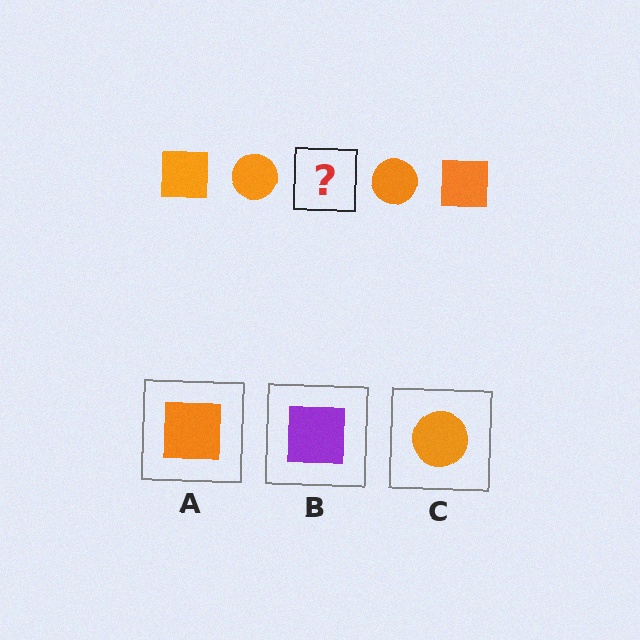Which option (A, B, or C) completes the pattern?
A.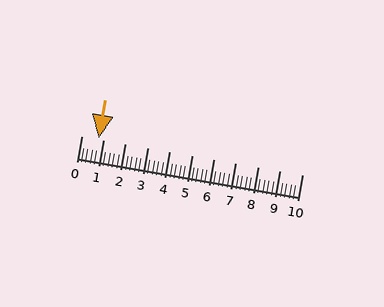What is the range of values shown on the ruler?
The ruler shows values from 0 to 10.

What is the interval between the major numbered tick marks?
The major tick marks are spaced 1 units apart.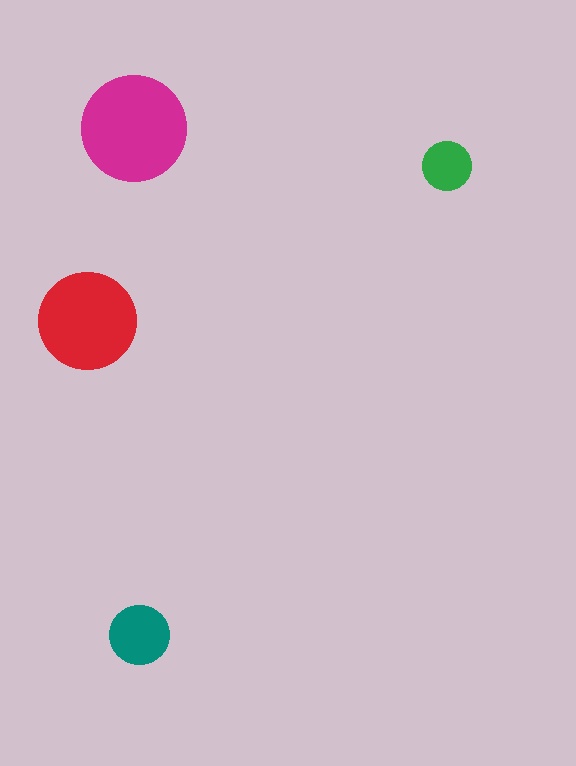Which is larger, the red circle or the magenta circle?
The magenta one.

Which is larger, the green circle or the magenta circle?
The magenta one.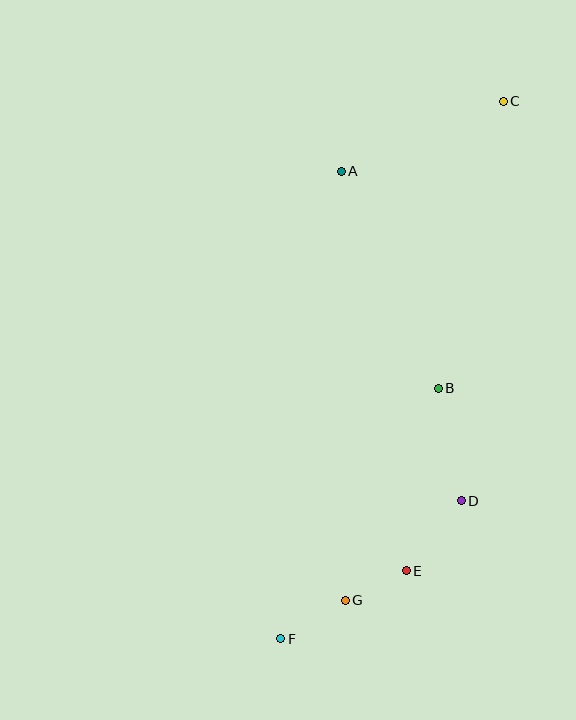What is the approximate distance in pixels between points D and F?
The distance between D and F is approximately 227 pixels.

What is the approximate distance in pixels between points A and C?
The distance between A and C is approximately 176 pixels.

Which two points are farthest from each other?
Points C and F are farthest from each other.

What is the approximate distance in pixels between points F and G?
The distance between F and G is approximately 75 pixels.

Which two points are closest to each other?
Points E and G are closest to each other.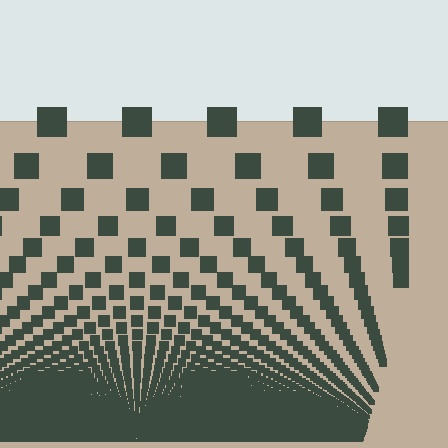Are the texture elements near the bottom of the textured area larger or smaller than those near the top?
Smaller. The gradient is inverted — elements near the bottom are smaller and denser.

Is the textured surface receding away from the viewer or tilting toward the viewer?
The surface appears to tilt toward the viewer. Texture elements get larger and sparser toward the top.